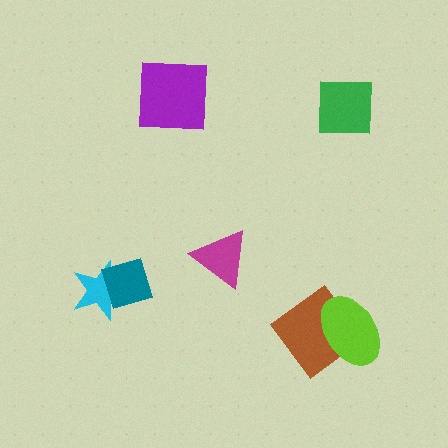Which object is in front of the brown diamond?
The lime ellipse is in front of the brown diamond.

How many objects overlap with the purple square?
0 objects overlap with the purple square.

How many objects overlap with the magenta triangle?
0 objects overlap with the magenta triangle.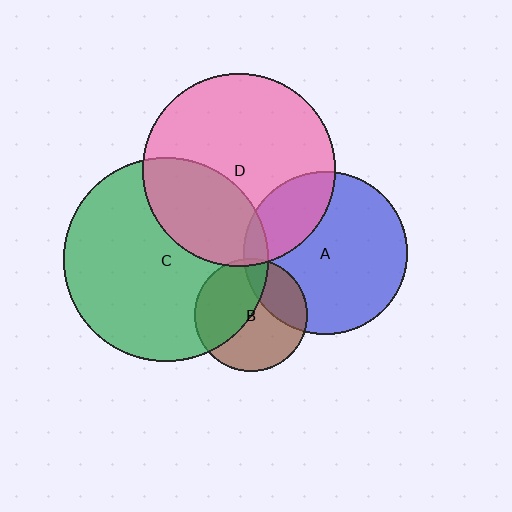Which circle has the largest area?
Circle C (green).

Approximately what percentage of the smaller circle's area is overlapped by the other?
Approximately 5%.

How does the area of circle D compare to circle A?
Approximately 1.4 times.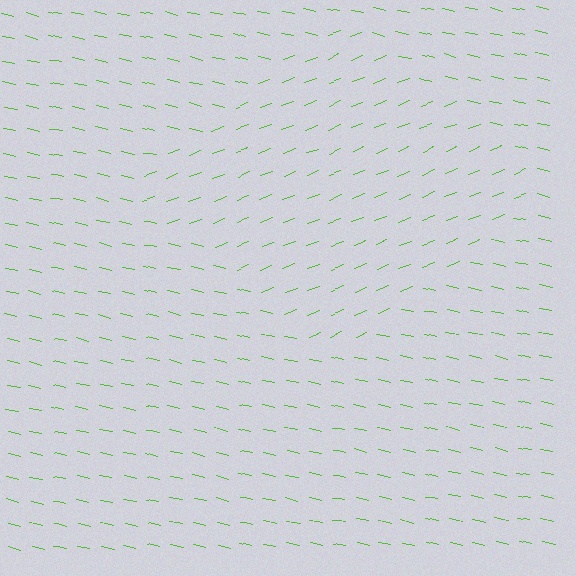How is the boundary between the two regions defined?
The boundary is defined purely by a change in line orientation (approximately 34 degrees difference). All lines are the same color and thickness.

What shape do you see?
I see a diamond.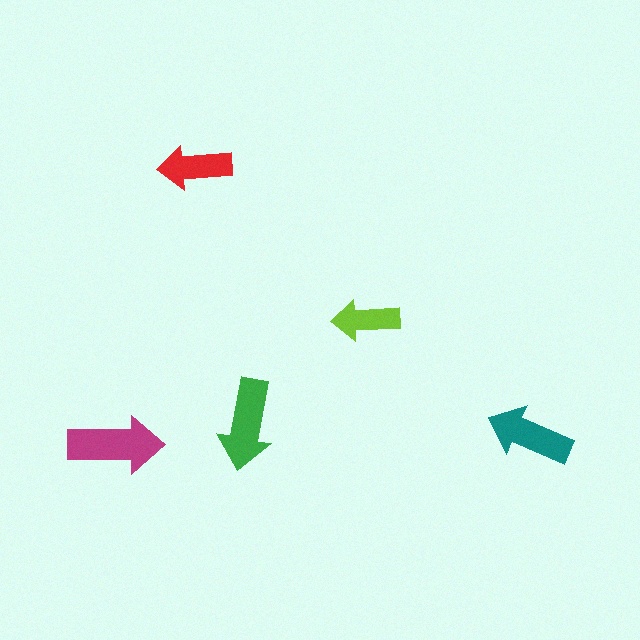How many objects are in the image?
There are 5 objects in the image.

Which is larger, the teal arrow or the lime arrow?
The teal one.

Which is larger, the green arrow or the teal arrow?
The green one.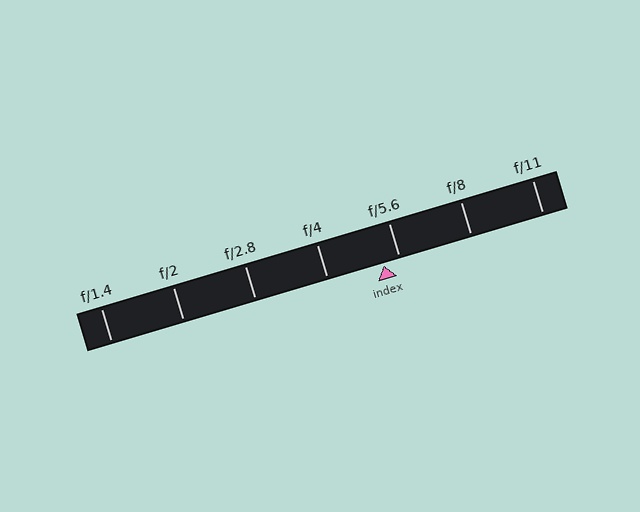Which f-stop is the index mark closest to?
The index mark is closest to f/5.6.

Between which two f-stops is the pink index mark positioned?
The index mark is between f/4 and f/5.6.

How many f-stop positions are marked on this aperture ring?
There are 7 f-stop positions marked.